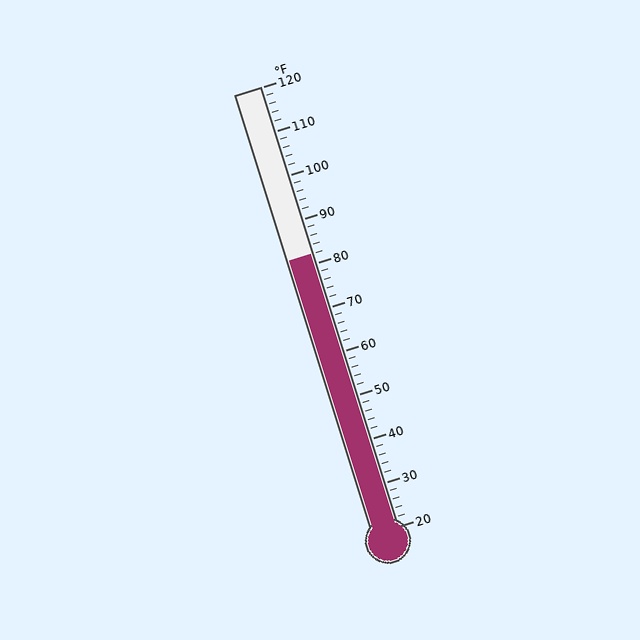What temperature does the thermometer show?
The thermometer shows approximately 82°F.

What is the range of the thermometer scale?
The thermometer scale ranges from 20°F to 120°F.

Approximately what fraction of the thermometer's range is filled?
The thermometer is filled to approximately 60% of its range.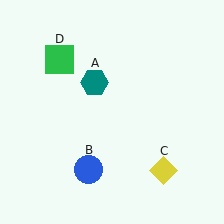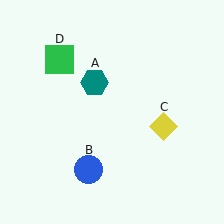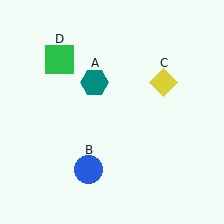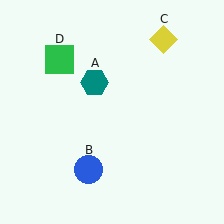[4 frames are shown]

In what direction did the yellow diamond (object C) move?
The yellow diamond (object C) moved up.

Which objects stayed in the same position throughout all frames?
Teal hexagon (object A) and blue circle (object B) and green square (object D) remained stationary.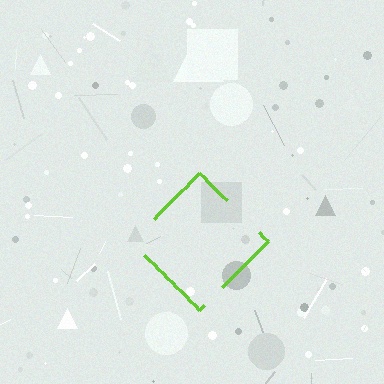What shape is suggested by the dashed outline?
The dashed outline suggests a diamond.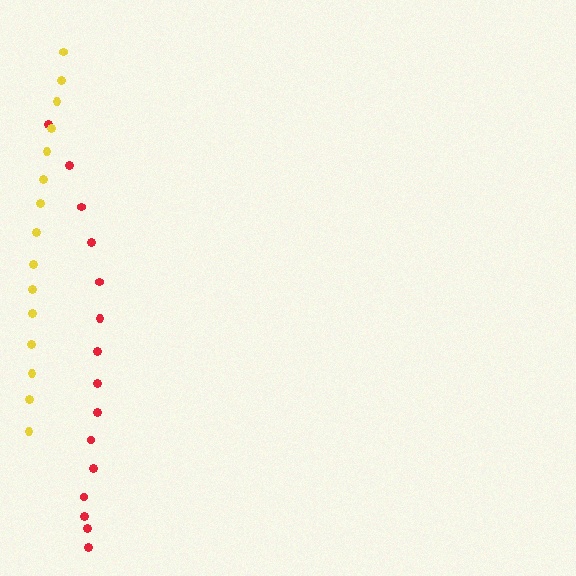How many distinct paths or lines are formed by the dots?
There are 2 distinct paths.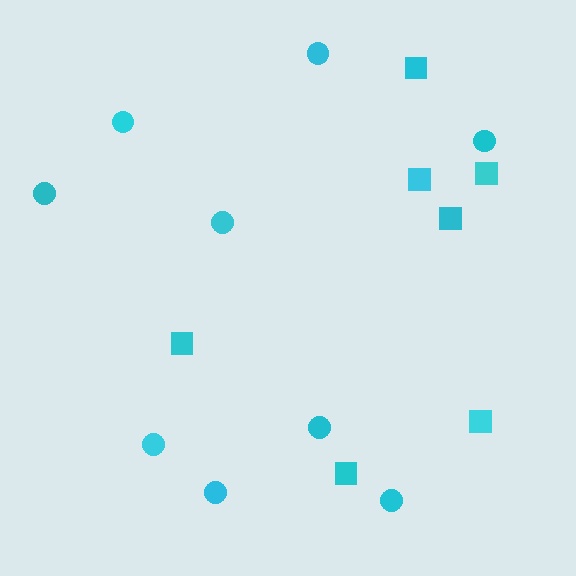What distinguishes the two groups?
There are 2 groups: one group of squares (7) and one group of circles (9).